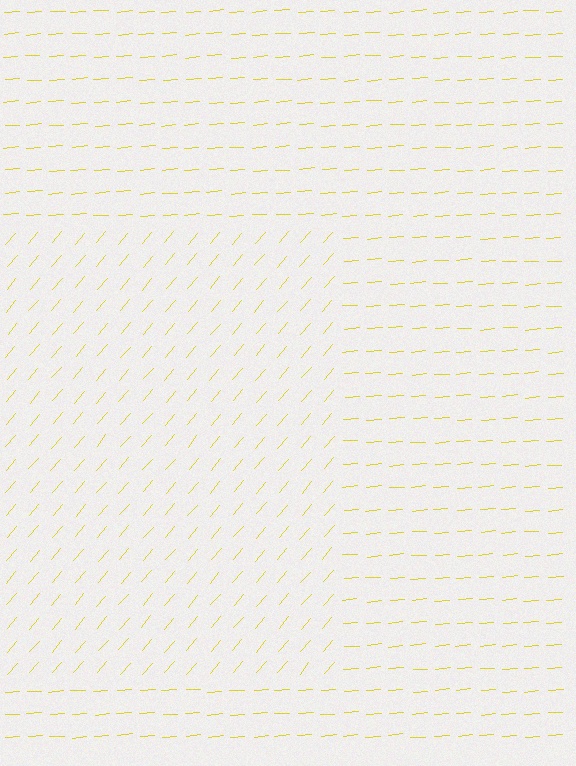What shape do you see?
I see a rectangle.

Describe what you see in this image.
The image is filled with small yellow line segments. A rectangle region in the image has lines oriented differently from the surrounding lines, creating a visible texture boundary.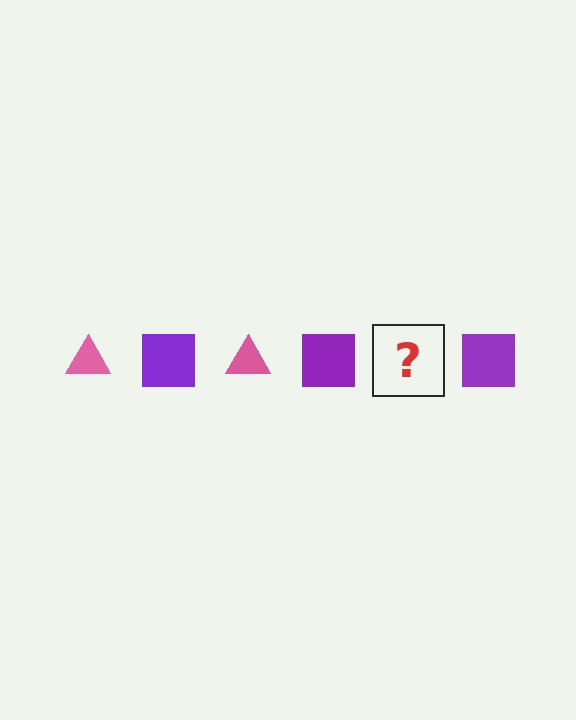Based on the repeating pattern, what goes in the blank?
The blank should be a pink triangle.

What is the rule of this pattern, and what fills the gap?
The rule is that the pattern alternates between pink triangle and purple square. The gap should be filled with a pink triangle.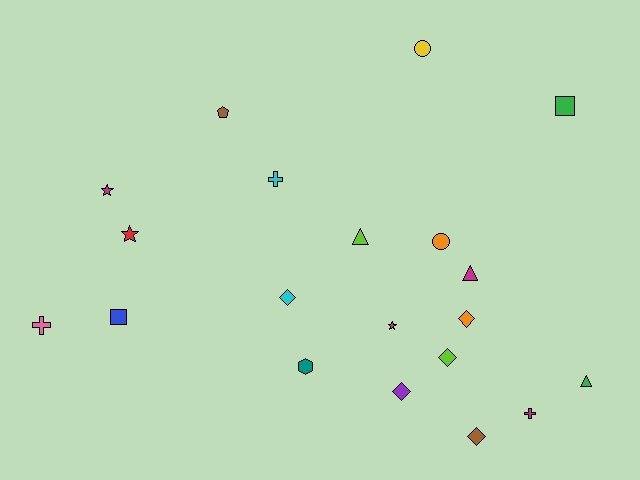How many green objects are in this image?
There are 2 green objects.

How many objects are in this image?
There are 20 objects.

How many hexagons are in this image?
There is 1 hexagon.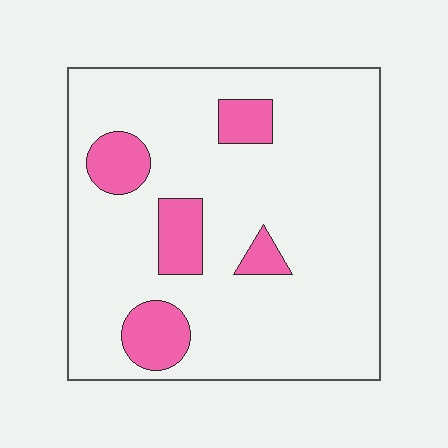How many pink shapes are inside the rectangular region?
5.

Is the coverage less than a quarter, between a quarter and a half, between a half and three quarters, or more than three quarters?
Less than a quarter.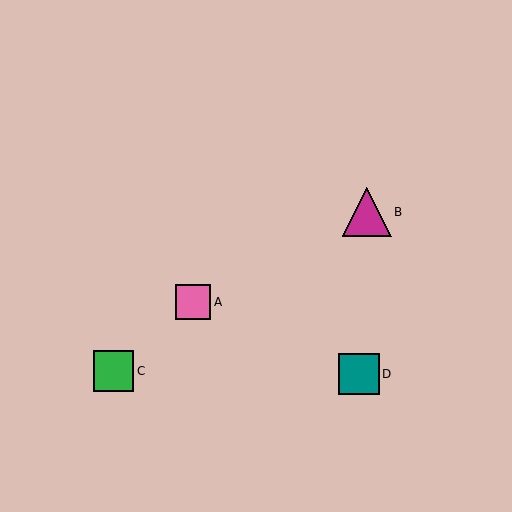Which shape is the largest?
The magenta triangle (labeled B) is the largest.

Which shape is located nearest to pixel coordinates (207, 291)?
The pink square (labeled A) at (193, 302) is nearest to that location.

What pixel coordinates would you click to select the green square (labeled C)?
Click at (114, 371) to select the green square C.